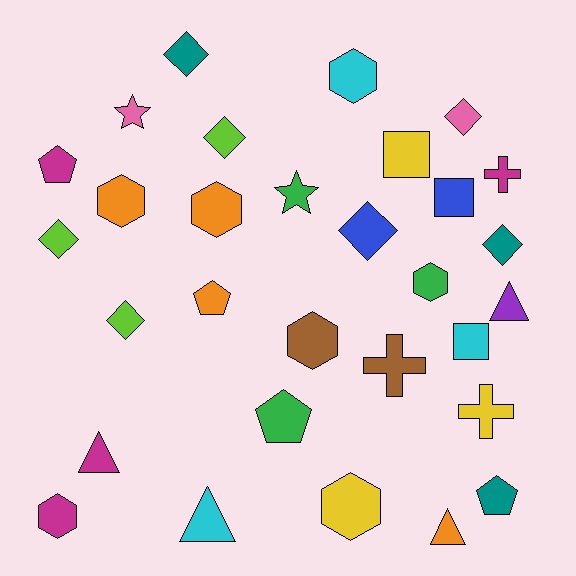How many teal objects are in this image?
There are 3 teal objects.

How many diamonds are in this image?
There are 7 diamonds.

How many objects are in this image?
There are 30 objects.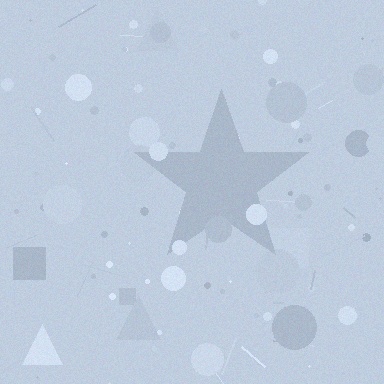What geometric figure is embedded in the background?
A star is embedded in the background.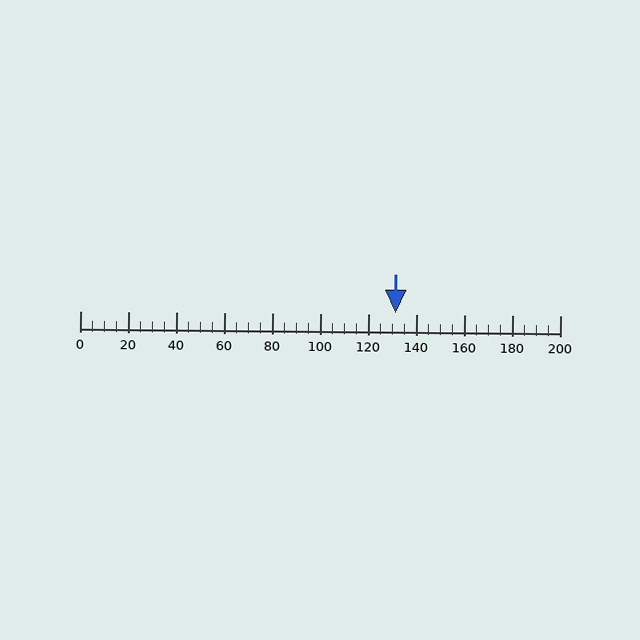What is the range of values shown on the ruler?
The ruler shows values from 0 to 200.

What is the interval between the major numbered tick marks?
The major tick marks are spaced 20 units apart.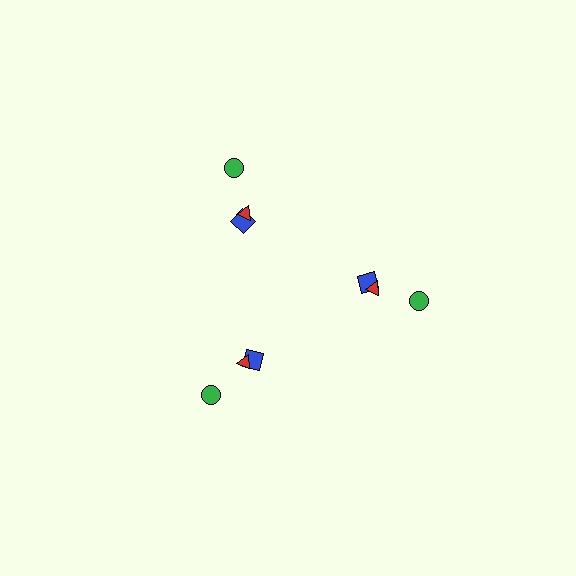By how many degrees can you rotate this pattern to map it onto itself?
The pattern maps onto itself every 120 degrees of rotation.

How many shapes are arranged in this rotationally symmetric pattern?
There are 9 shapes, arranged in 3 groups of 3.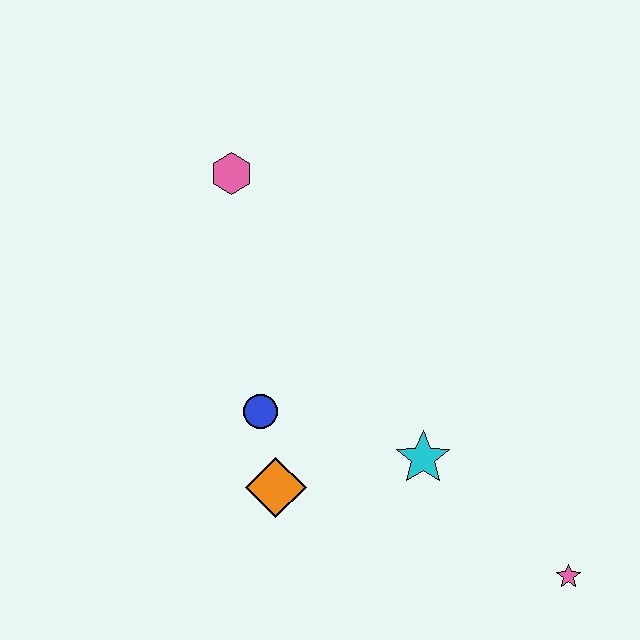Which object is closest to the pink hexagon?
The blue circle is closest to the pink hexagon.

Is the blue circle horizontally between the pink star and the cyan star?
No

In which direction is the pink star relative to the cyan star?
The pink star is to the right of the cyan star.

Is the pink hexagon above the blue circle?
Yes